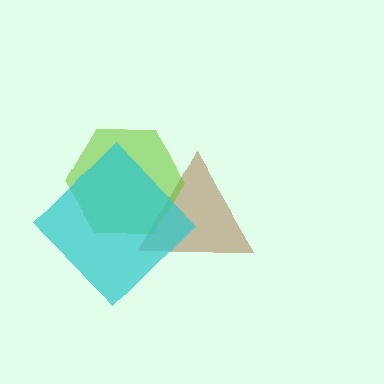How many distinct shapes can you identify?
There are 3 distinct shapes: a brown triangle, a lime hexagon, a cyan diamond.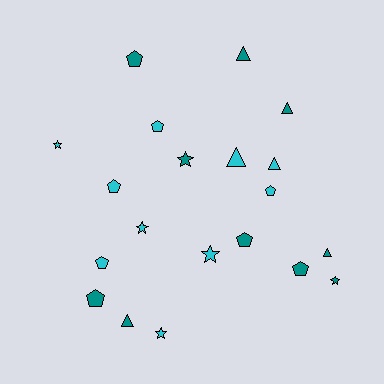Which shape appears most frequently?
Pentagon, with 8 objects.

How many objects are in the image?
There are 20 objects.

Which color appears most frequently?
Teal, with 10 objects.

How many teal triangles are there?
There are 4 teal triangles.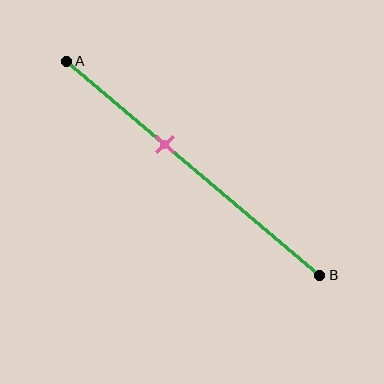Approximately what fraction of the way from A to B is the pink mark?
The pink mark is approximately 40% of the way from A to B.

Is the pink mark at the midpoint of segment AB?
No, the mark is at about 40% from A, not at the 50% midpoint.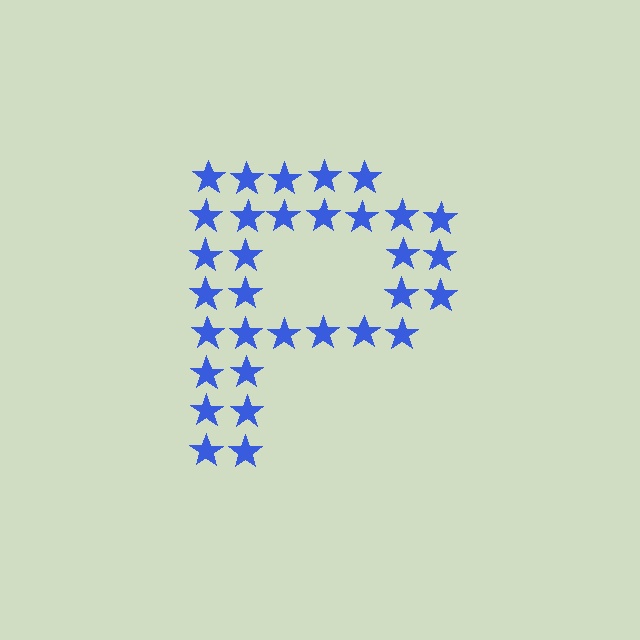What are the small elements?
The small elements are stars.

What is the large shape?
The large shape is the letter P.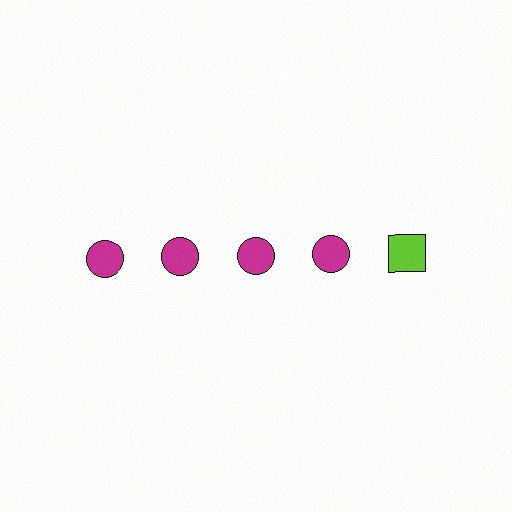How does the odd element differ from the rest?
It differs in both color (lime instead of magenta) and shape (square instead of circle).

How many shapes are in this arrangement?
There are 5 shapes arranged in a grid pattern.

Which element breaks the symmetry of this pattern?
The lime square in the top row, rightmost column breaks the symmetry. All other shapes are magenta circles.